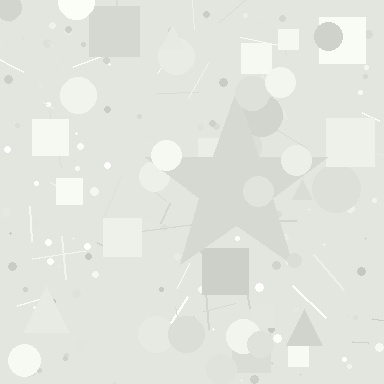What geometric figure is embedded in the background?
A star is embedded in the background.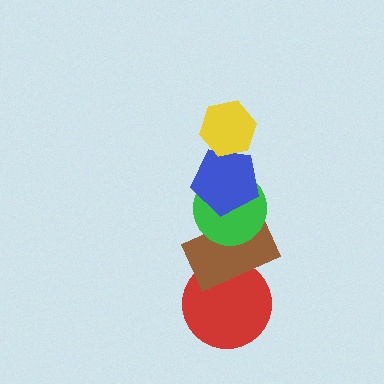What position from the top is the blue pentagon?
The blue pentagon is 2nd from the top.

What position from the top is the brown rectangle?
The brown rectangle is 4th from the top.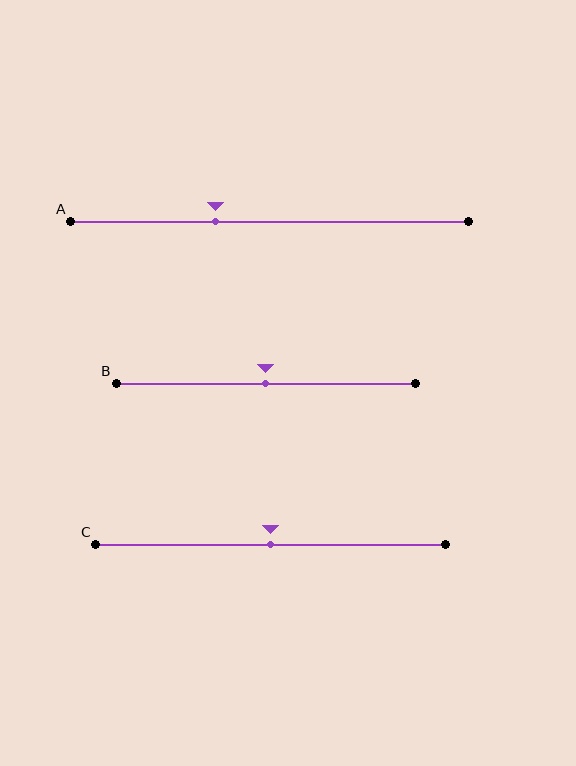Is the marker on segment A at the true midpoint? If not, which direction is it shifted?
No, the marker on segment A is shifted to the left by about 14% of the segment length.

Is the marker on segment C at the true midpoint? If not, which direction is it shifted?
Yes, the marker on segment C is at the true midpoint.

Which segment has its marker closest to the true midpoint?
Segment B has its marker closest to the true midpoint.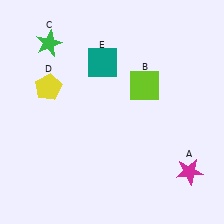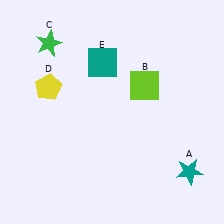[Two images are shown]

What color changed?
The star (A) changed from magenta in Image 1 to teal in Image 2.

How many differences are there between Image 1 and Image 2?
There is 1 difference between the two images.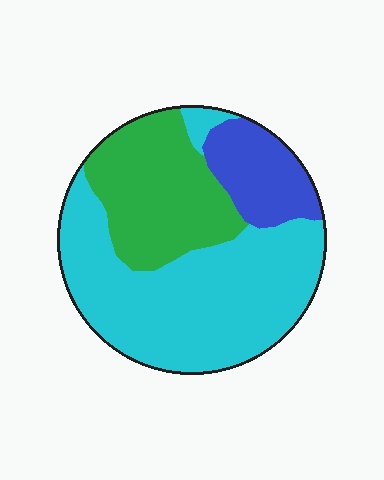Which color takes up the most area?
Cyan, at roughly 55%.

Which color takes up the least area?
Blue, at roughly 15%.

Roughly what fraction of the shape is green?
Green covers around 30% of the shape.